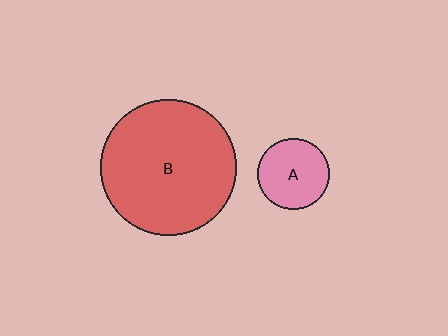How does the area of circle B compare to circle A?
Approximately 3.6 times.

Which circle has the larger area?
Circle B (red).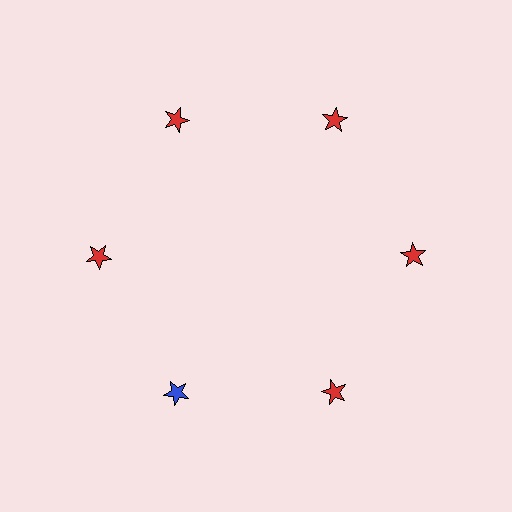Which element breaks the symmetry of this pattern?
The blue star at roughly the 7 o'clock position breaks the symmetry. All other shapes are red stars.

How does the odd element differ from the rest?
It has a different color: blue instead of red.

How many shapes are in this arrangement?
There are 6 shapes arranged in a ring pattern.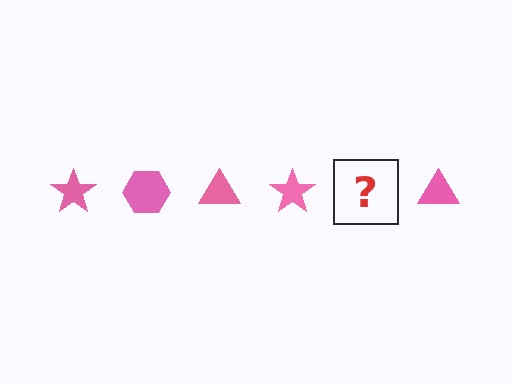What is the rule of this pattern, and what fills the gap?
The rule is that the pattern cycles through star, hexagon, triangle shapes in pink. The gap should be filled with a pink hexagon.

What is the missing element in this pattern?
The missing element is a pink hexagon.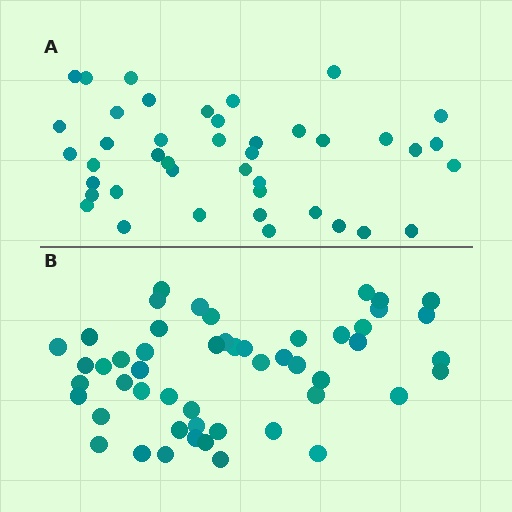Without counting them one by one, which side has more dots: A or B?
Region B (the bottom region) has more dots.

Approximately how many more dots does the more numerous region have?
Region B has roughly 8 or so more dots than region A.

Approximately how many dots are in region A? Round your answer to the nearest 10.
About 40 dots. (The exact count is 42, which rounds to 40.)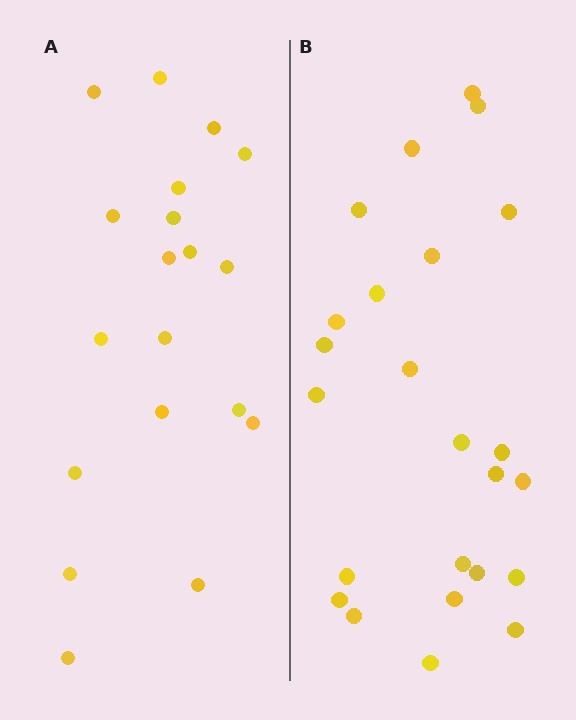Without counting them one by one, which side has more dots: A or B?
Region B (the right region) has more dots.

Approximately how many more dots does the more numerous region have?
Region B has about 5 more dots than region A.